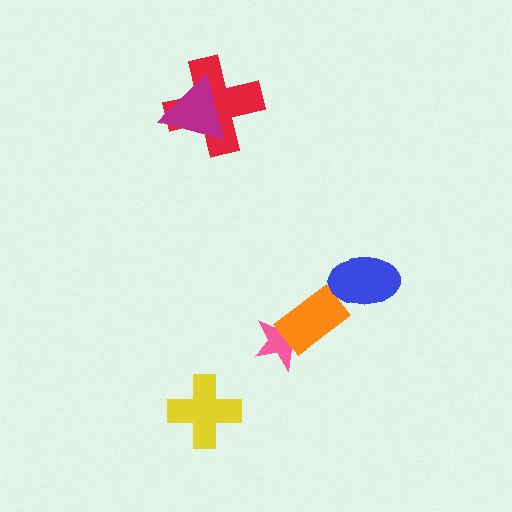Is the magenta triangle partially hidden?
No, no other shape covers it.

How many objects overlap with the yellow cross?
0 objects overlap with the yellow cross.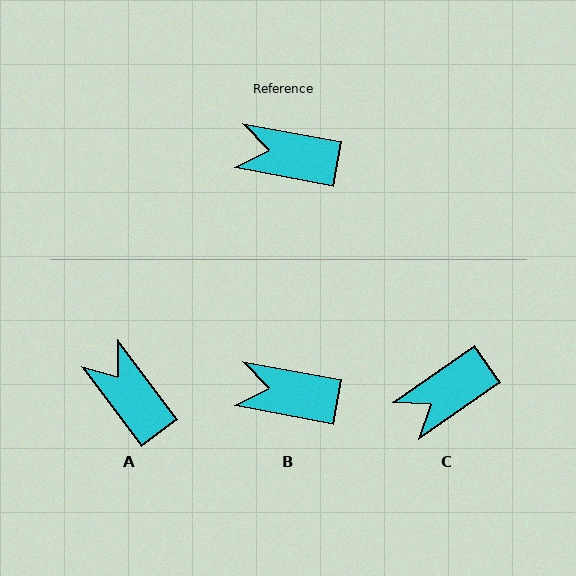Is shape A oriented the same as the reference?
No, it is off by about 42 degrees.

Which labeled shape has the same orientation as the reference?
B.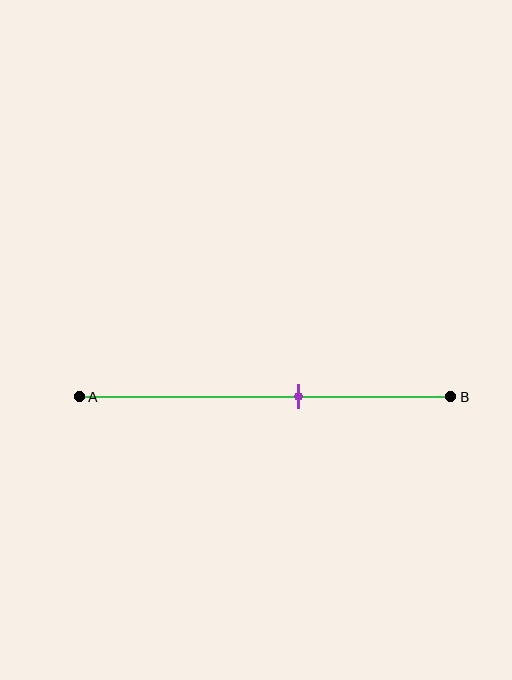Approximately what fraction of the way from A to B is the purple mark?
The purple mark is approximately 60% of the way from A to B.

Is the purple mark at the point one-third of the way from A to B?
No, the mark is at about 60% from A, not at the 33% one-third point.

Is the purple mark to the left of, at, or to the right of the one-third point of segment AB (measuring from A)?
The purple mark is to the right of the one-third point of segment AB.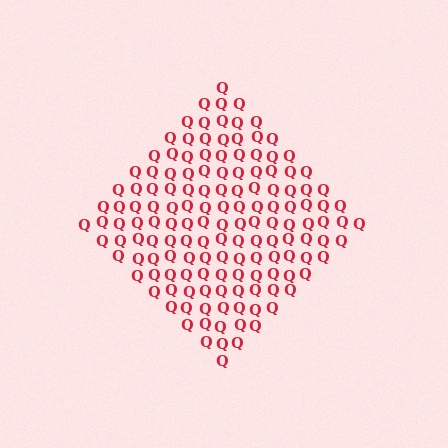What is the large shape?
The large shape is a diamond.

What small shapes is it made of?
It is made of small letter Q's.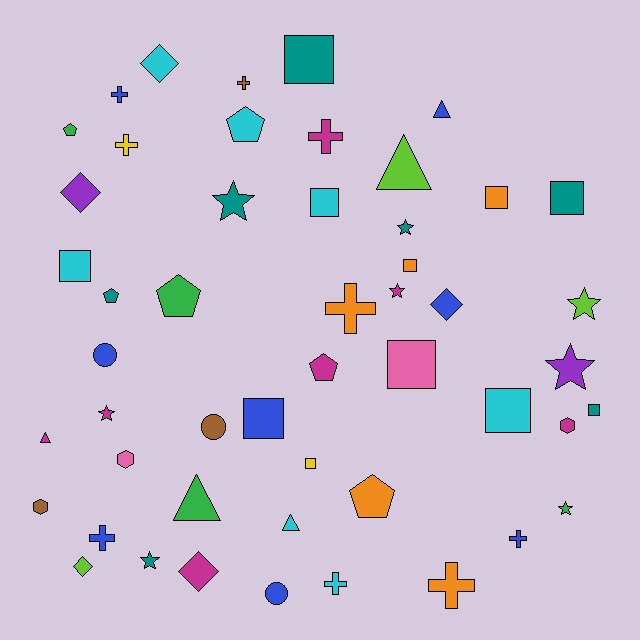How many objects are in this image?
There are 50 objects.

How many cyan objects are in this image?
There are 7 cyan objects.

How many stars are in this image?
There are 8 stars.